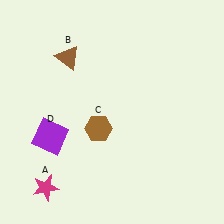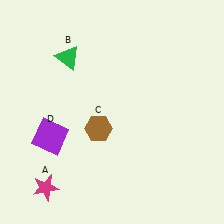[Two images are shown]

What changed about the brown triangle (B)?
In Image 1, B is brown. In Image 2, it changed to green.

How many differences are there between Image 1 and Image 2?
There is 1 difference between the two images.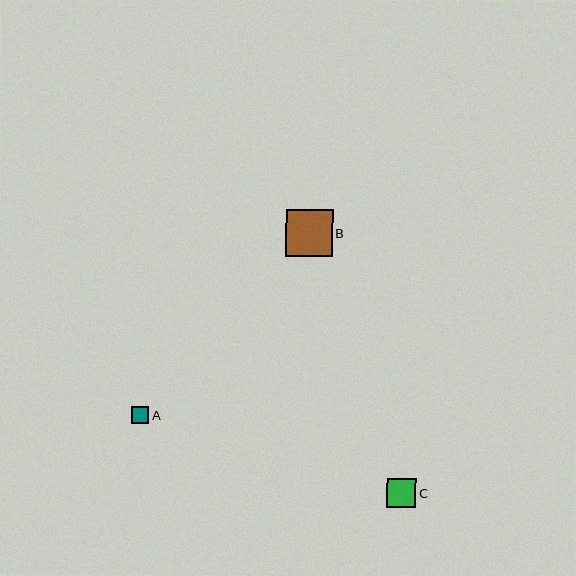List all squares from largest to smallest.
From largest to smallest: B, C, A.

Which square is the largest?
Square B is the largest with a size of approximately 47 pixels.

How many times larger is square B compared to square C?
Square B is approximately 1.6 times the size of square C.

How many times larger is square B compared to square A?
Square B is approximately 2.7 times the size of square A.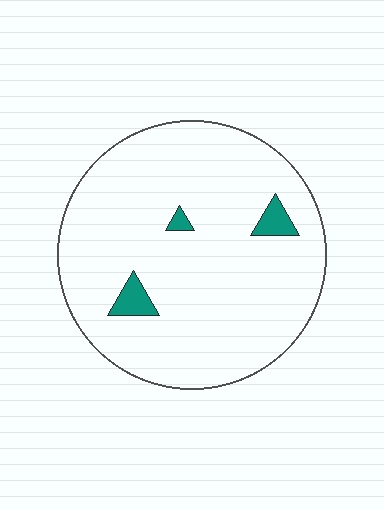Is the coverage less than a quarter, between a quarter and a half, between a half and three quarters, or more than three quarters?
Less than a quarter.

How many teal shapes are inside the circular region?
3.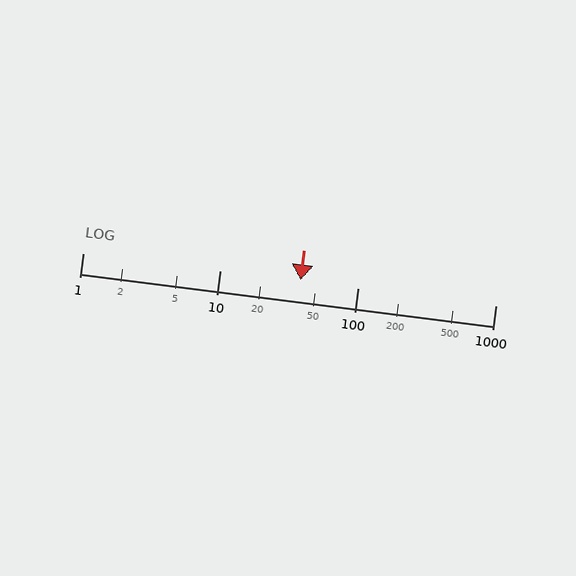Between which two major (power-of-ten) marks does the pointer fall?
The pointer is between 10 and 100.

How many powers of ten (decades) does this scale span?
The scale spans 3 decades, from 1 to 1000.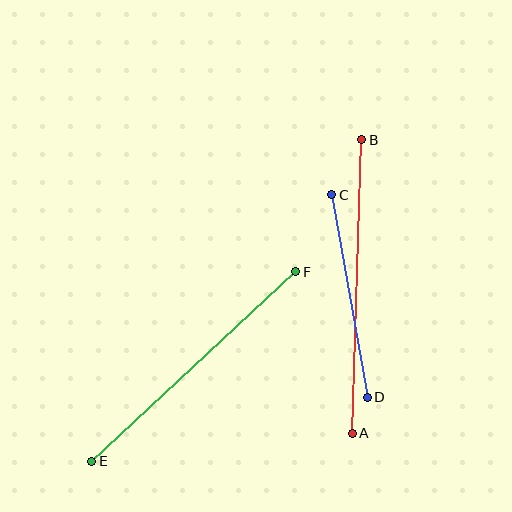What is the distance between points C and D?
The distance is approximately 206 pixels.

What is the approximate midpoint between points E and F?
The midpoint is at approximately (194, 366) pixels.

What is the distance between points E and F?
The distance is approximately 279 pixels.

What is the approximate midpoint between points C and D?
The midpoint is at approximately (349, 296) pixels.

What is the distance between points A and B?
The distance is approximately 294 pixels.